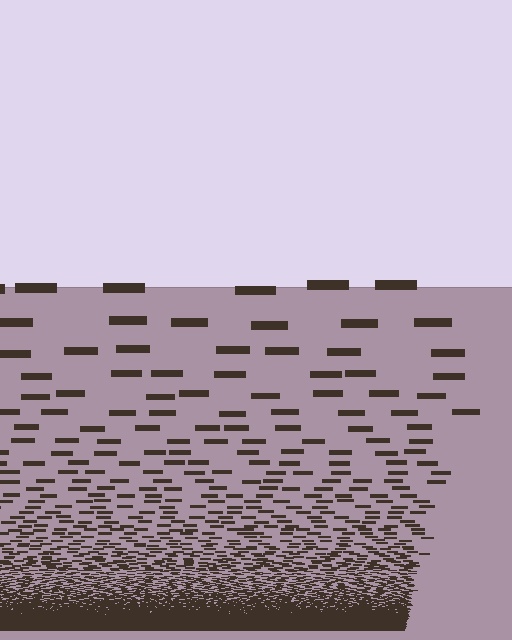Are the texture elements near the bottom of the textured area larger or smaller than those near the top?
Smaller. The gradient is inverted — elements near the bottom are smaller and denser.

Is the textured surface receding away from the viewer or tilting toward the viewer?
The surface appears to tilt toward the viewer. Texture elements get larger and sparser toward the top.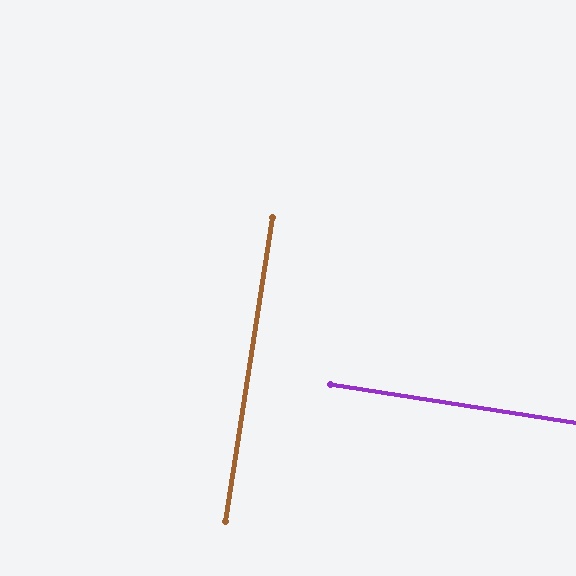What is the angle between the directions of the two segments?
Approximately 90 degrees.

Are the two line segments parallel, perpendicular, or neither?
Perpendicular — they meet at approximately 90°.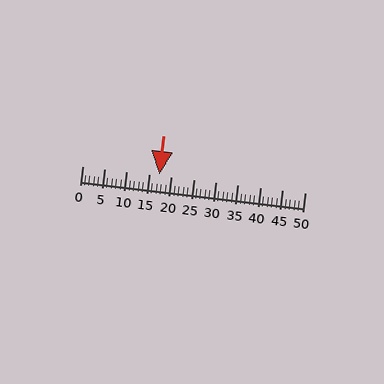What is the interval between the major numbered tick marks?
The major tick marks are spaced 5 units apart.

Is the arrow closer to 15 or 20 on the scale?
The arrow is closer to 15.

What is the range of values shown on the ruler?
The ruler shows values from 0 to 50.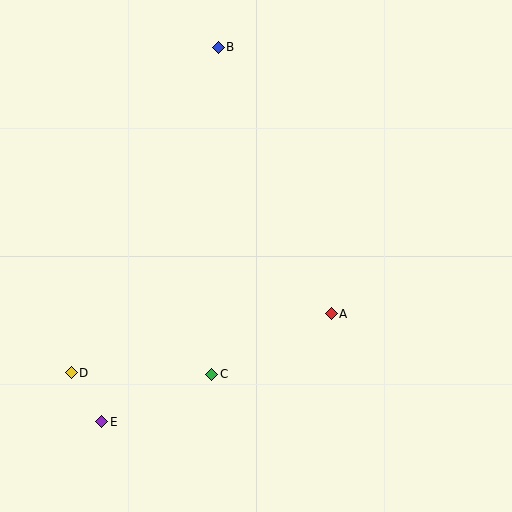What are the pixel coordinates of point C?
Point C is at (212, 374).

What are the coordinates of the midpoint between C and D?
The midpoint between C and D is at (142, 374).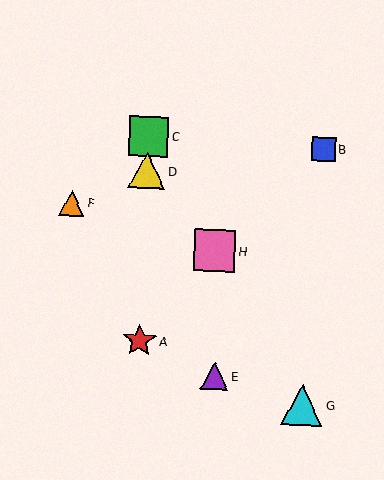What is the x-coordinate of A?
Object A is at x≈139.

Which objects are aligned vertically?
Objects A, C, D are aligned vertically.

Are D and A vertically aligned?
Yes, both are at x≈147.